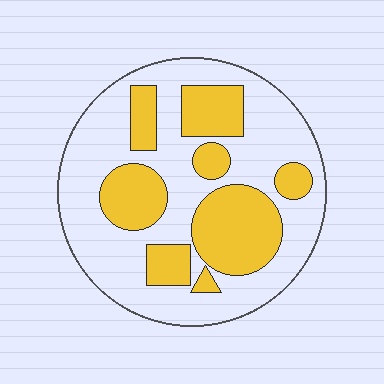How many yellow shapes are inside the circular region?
8.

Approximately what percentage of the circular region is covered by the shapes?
Approximately 35%.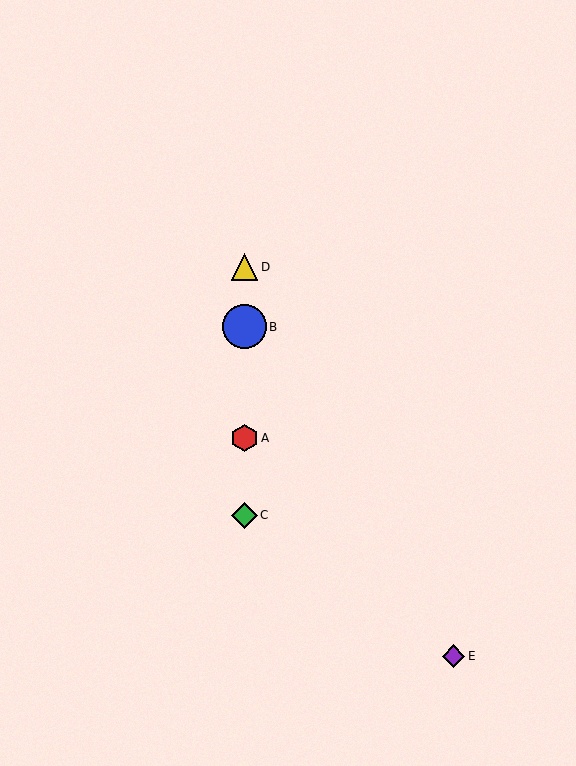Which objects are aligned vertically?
Objects A, B, C, D are aligned vertically.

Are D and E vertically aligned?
No, D is at x≈244 and E is at x≈454.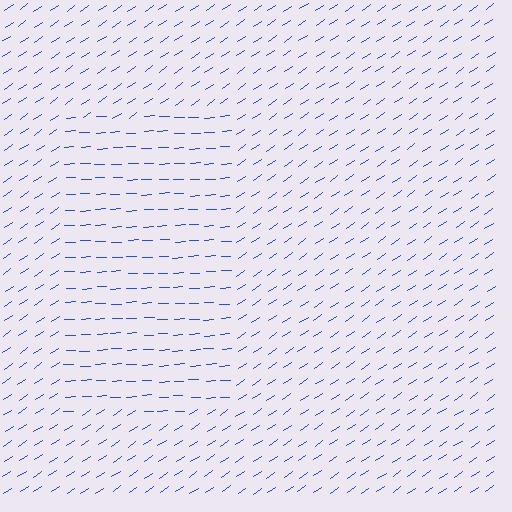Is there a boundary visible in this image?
Yes, there is a texture boundary formed by a change in line orientation.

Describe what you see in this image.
The image is filled with small blue line segments. A rectangle region in the image has lines oriented differently from the surrounding lines, creating a visible texture boundary.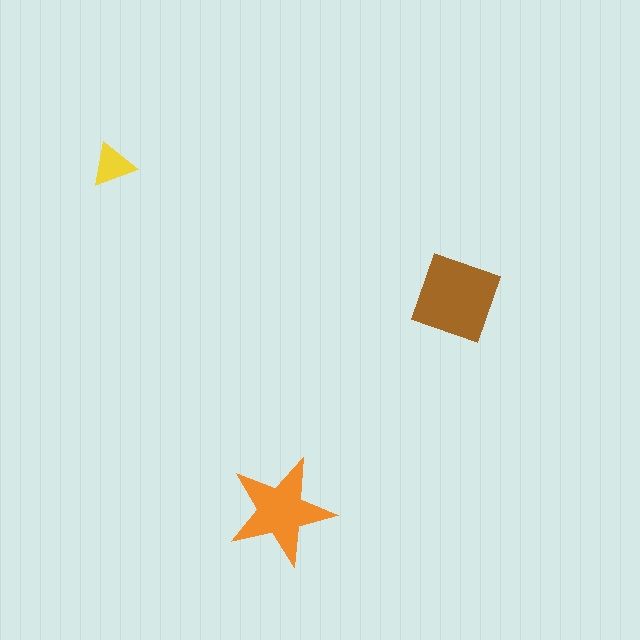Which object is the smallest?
The yellow triangle.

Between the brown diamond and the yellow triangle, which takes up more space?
The brown diamond.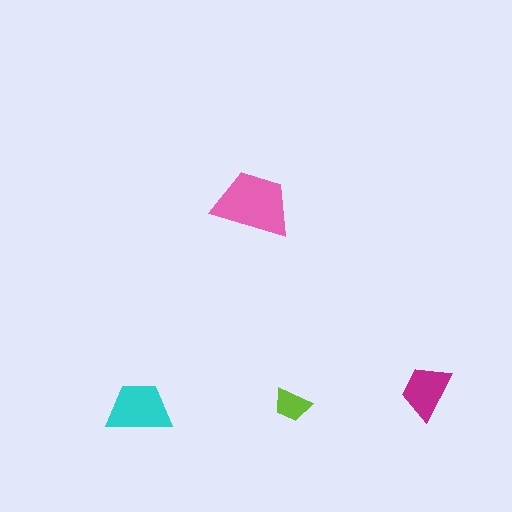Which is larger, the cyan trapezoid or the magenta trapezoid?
The cyan one.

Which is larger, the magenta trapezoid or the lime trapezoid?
The magenta one.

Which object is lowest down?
The cyan trapezoid is bottommost.